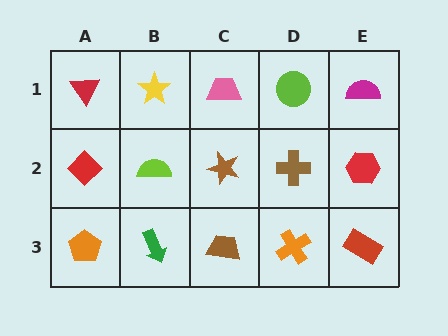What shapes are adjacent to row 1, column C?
A brown star (row 2, column C), a yellow star (row 1, column B), a lime circle (row 1, column D).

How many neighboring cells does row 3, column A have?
2.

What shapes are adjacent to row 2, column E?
A magenta semicircle (row 1, column E), a red rectangle (row 3, column E), a brown cross (row 2, column D).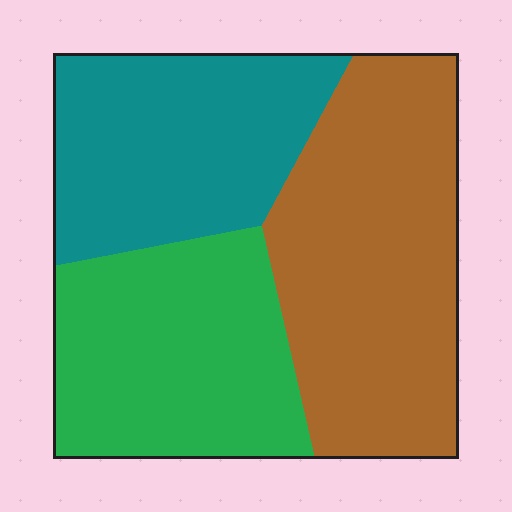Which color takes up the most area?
Brown, at roughly 40%.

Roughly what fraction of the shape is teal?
Teal covers 29% of the shape.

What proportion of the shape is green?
Green takes up between a sixth and a third of the shape.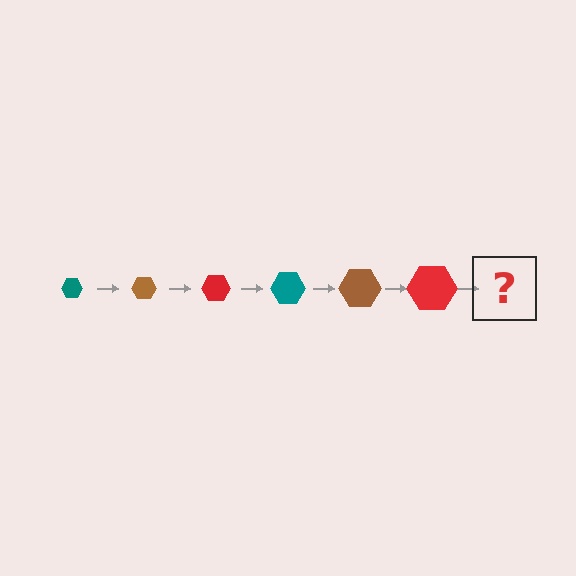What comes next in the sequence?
The next element should be a teal hexagon, larger than the previous one.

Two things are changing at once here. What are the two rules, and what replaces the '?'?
The two rules are that the hexagon grows larger each step and the color cycles through teal, brown, and red. The '?' should be a teal hexagon, larger than the previous one.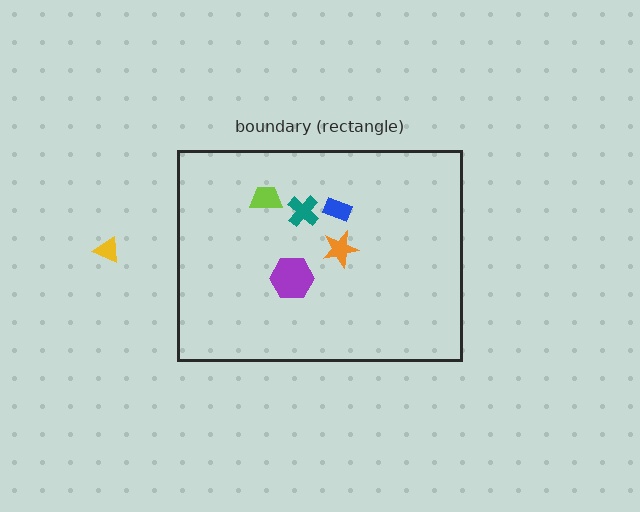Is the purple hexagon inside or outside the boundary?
Inside.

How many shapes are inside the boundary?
5 inside, 1 outside.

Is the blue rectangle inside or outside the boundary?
Inside.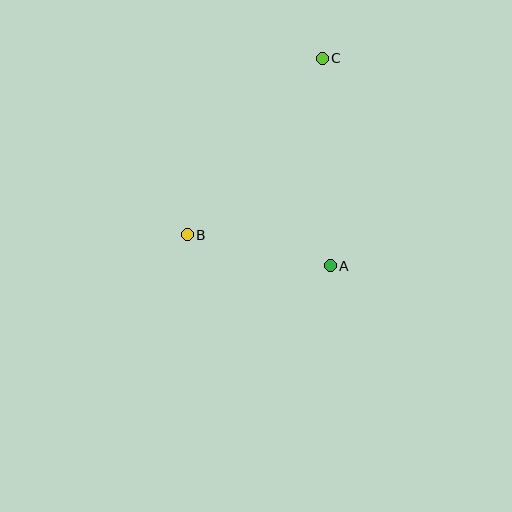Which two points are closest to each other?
Points A and B are closest to each other.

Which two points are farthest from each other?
Points B and C are farthest from each other.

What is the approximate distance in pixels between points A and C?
The distance between A and C is approximately 207 pixels.